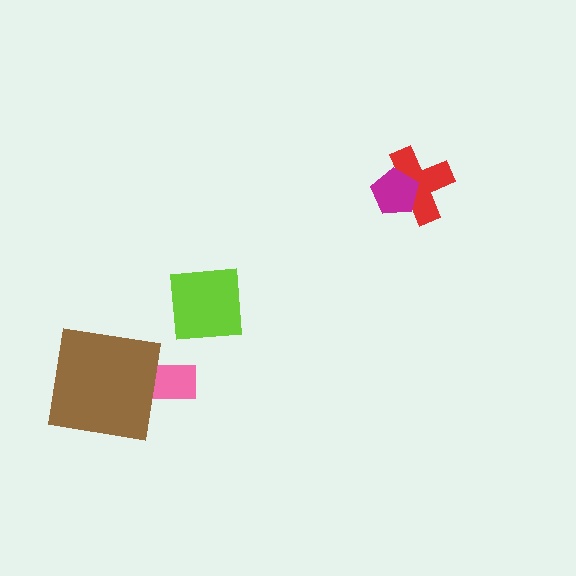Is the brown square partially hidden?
No, no other shape covers it.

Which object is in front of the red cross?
The magenta pentagon is in front of the red cross.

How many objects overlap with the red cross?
1 object overlaps with the red cross.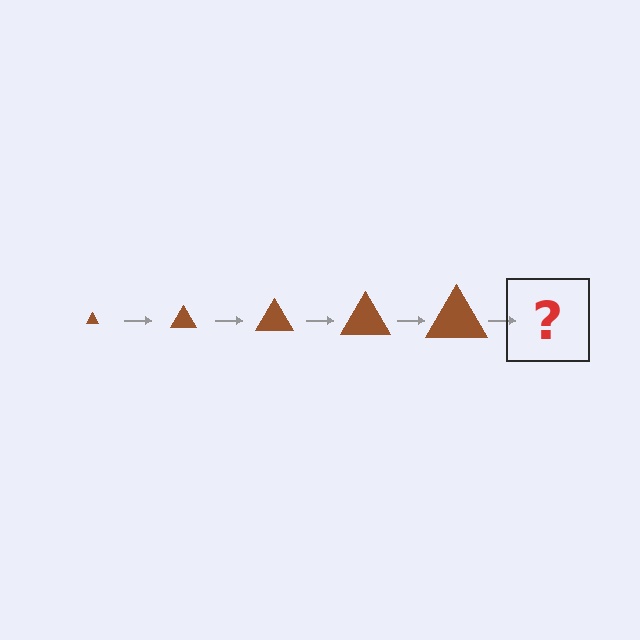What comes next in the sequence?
The next element should be a brown triangle, larger than the previous one.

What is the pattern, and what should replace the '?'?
The pattern is that the triangle gets progressively larger each step. The '?' should be a brown triangle, larger than the previous one.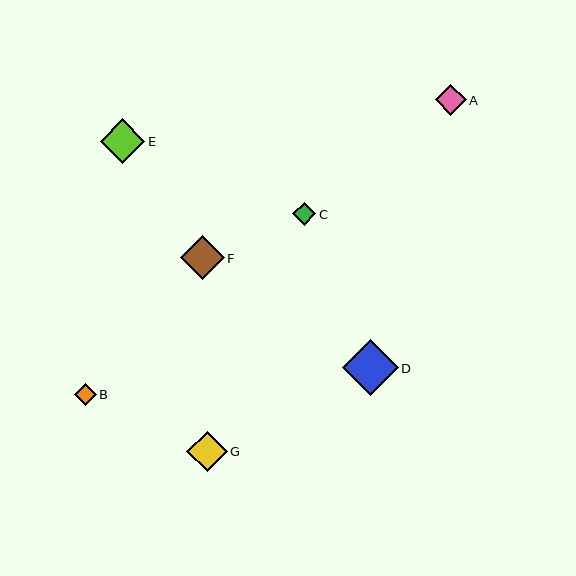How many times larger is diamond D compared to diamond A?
Diamond D is approximately 1.8 times the size of diamond A.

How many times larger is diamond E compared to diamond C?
Diamond E is approximately 1.9 times the size of diamond C.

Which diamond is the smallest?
Diamond B is the smallest with a size of approximately 22 pixels.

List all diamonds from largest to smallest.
From largest to smallest: D, E, F, G, A, C, B.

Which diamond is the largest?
Diamond D is the largest with a size of approximately 56 pixels.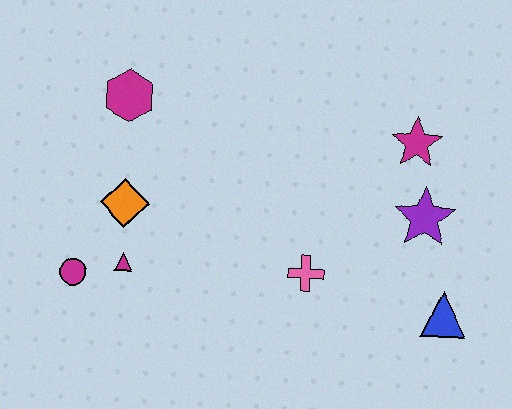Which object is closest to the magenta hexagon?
The orange diamond is closest to the magenta hexagon.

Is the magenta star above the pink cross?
Yes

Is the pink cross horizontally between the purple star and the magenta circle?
Yes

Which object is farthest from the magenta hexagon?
The blue triangle is farthest from the magenta hexagon.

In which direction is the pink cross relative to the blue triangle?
The pink cross is to the left of the blue triangle.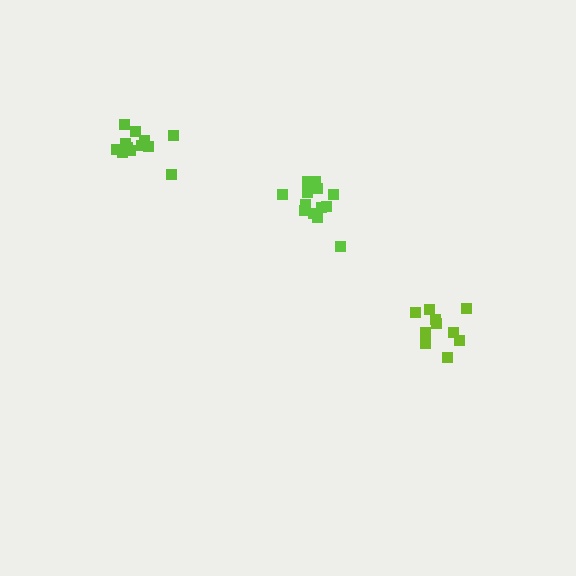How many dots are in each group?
Group 1: 12 dots, Group 2: 10 dots, Group 3: 13 dots (35 total).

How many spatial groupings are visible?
There are 3 spatial groupings.